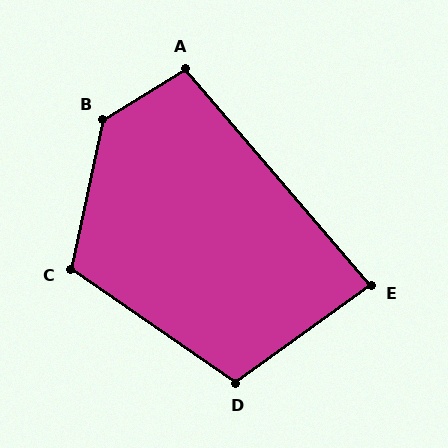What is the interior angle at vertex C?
Approximately 113 degrees (obtuse).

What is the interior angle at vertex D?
Approximately 110 degrees (obtuse).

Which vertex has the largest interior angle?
B, at approximately 134 degrees.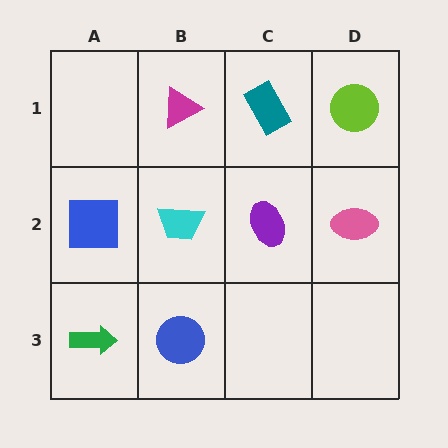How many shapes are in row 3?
2 shapes.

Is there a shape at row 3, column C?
No, that cell is empty.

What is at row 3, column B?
A blue circle.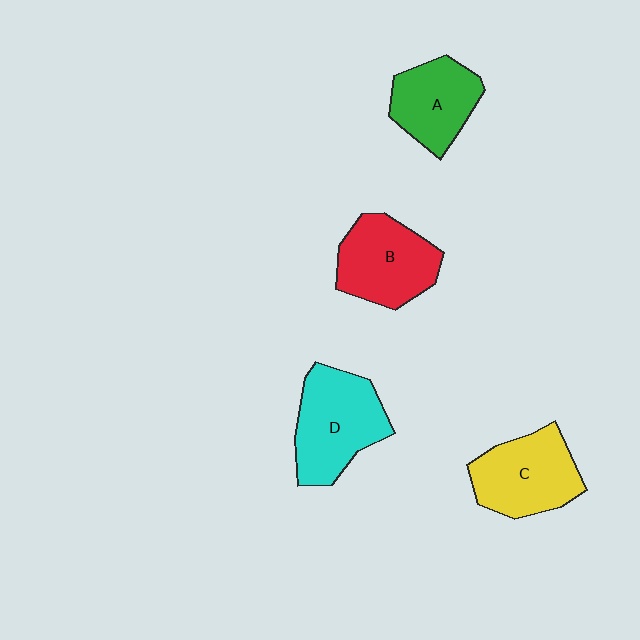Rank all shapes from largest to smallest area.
From largest to smallest: D (cyan), C (yellow), B (red), A (green).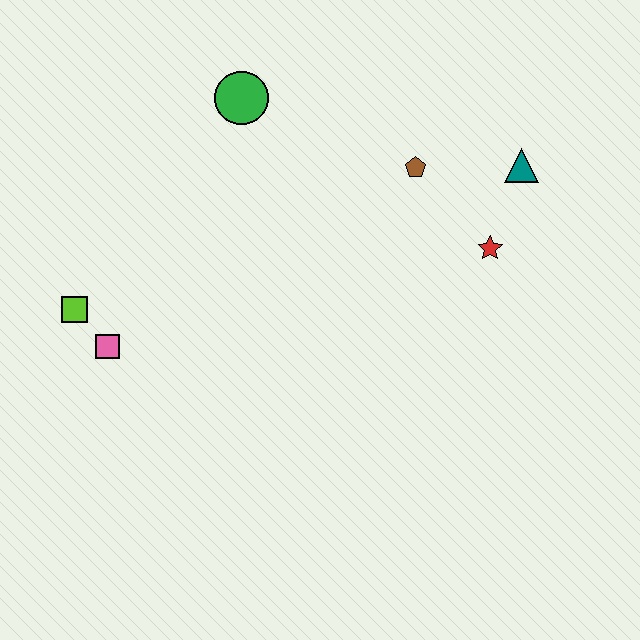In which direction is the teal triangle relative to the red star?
The teal triangle is above the red star.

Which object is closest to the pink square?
The lime square is closest to the pink square.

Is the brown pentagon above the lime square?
Yes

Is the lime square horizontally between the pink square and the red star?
No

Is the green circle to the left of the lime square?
No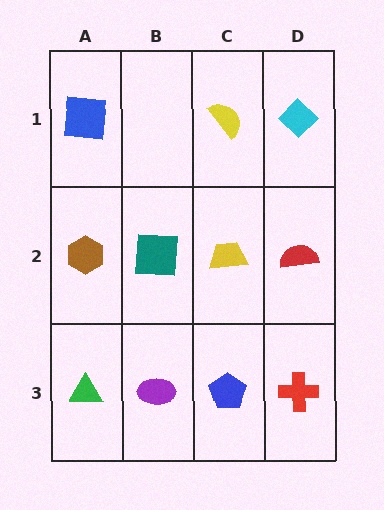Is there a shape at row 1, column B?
No, that cell is empty.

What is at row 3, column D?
A red cross.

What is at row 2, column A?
A brown hexagon.